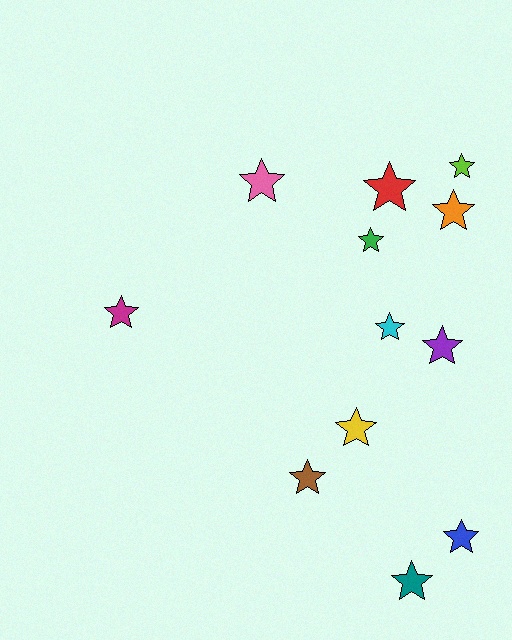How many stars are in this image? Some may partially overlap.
There are 12 stars.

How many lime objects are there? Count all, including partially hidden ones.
There is 1 lime object.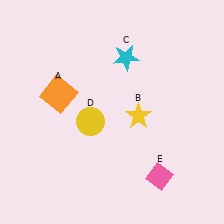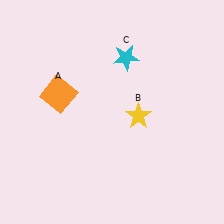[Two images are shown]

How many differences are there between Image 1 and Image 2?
There are 2 differences between the two images.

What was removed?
The yellow circle (D), the pink diamond (E) were removed in Image 2.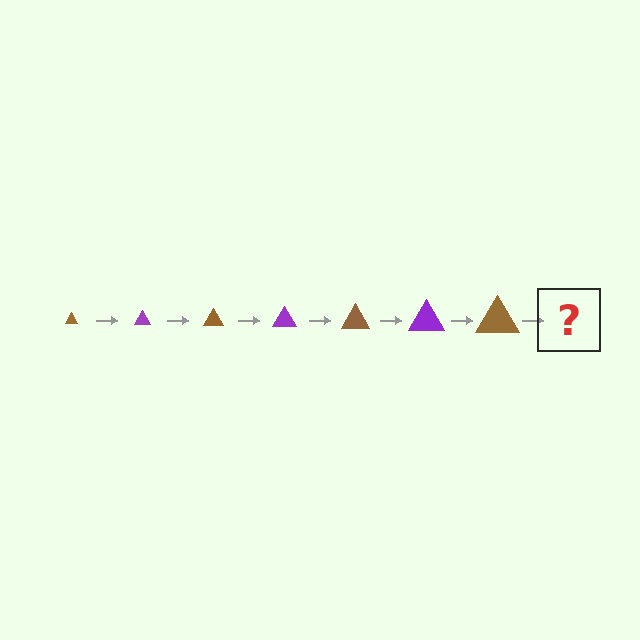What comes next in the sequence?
The next element should be a purple triangle, larger than the previous one.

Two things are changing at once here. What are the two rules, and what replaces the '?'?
The two rules are that the triangle grows larger each step and the color cycles through brown and purple. The '?' should be a purple triangle, larger than the previous one.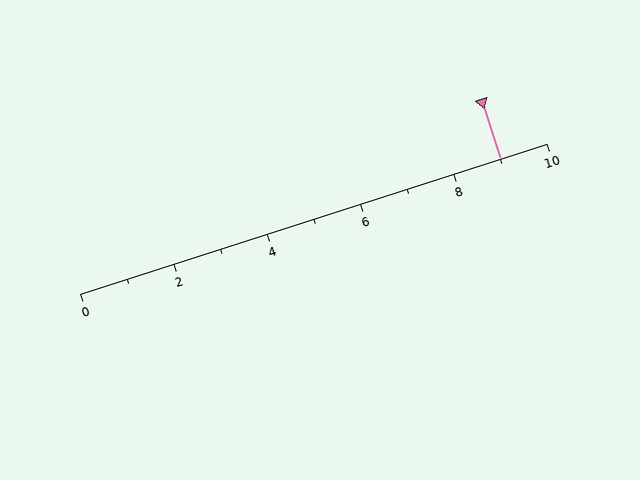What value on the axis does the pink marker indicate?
The marker indicates approximately 9.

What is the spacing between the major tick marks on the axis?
The major ticks are spaced 2 apart.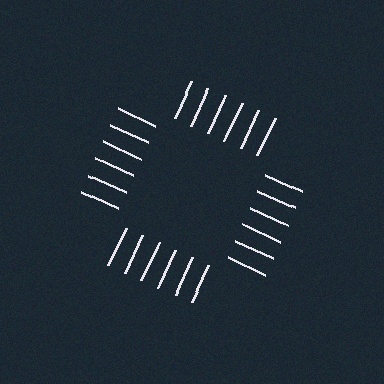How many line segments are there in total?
24 — 6 along each of the 4 edges.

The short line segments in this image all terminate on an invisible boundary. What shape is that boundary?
An illusory square — the line segments terminate on its edges but no continuous stroke is drawn.